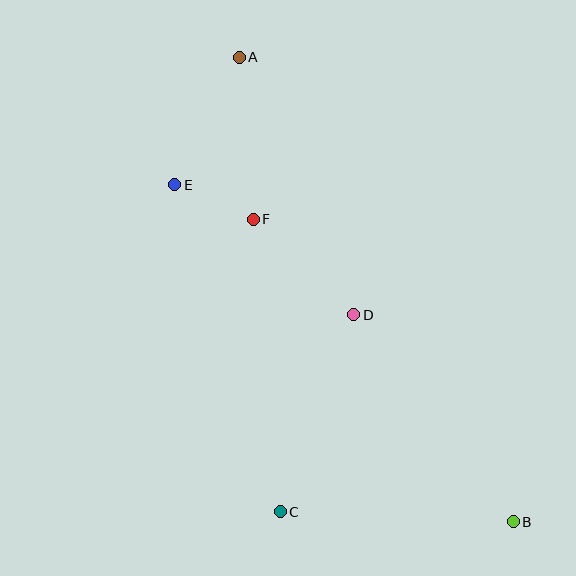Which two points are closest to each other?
Points E and F are closest to each other.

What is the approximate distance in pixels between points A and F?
The distance between A and F is approximately 163 pixels.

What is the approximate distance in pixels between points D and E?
The distance between D and E is approximately 221 pixels.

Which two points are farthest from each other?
Points A and B are farthest from each other.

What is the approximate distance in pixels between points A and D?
The distance between A and D is approximately 282 pixels.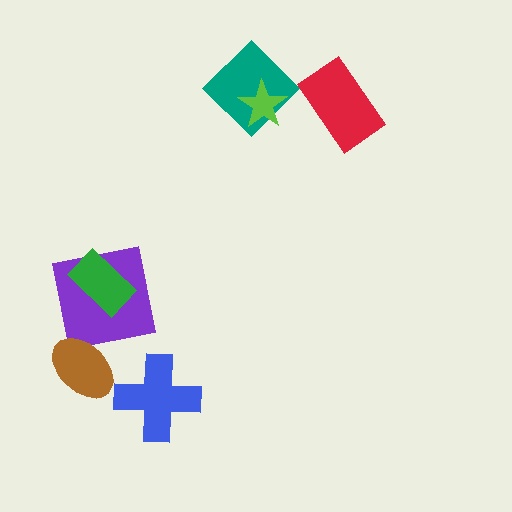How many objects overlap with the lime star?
1 object overlaps with the lime star.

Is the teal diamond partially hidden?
Yes, it is partially covered by another shape.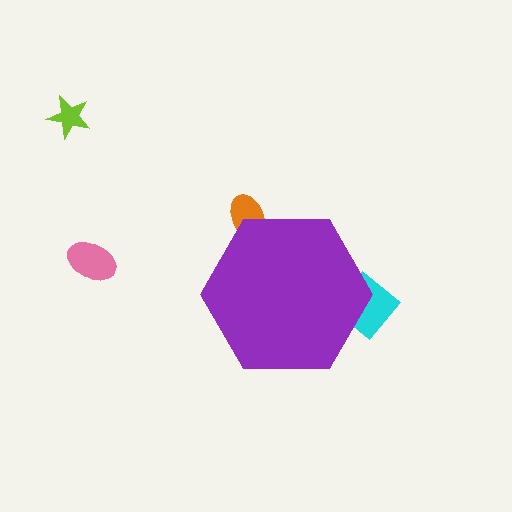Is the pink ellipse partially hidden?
No, the pink ellipse is fully visible.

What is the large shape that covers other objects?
A purple hexagon.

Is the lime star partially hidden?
No, the lime star is fully visible.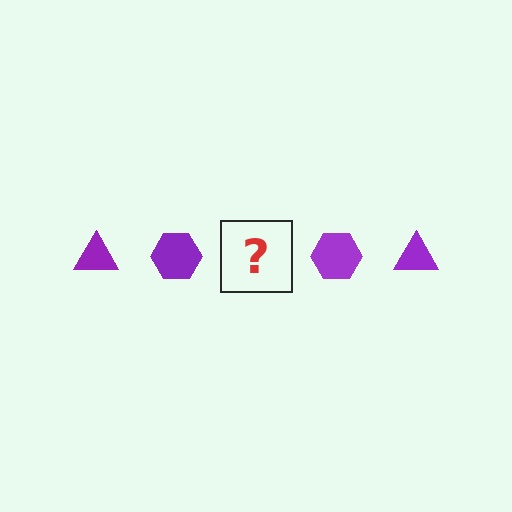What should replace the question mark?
The question mark should be replaced with a purple triangle.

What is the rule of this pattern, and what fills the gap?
The rule is that the pattern cycles through triangle, hexagon shapes in purple. The gap should be filled with a purple triangle.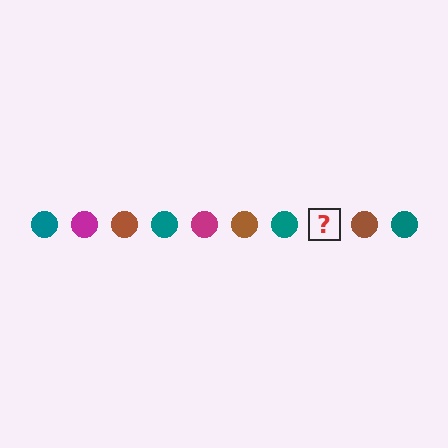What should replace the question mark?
The question mark should be replaced with a magenta circle.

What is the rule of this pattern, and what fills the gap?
The rule is that the pattern cycles through teal, magenta, brown circles. The gap should be filled with a magenta circle.